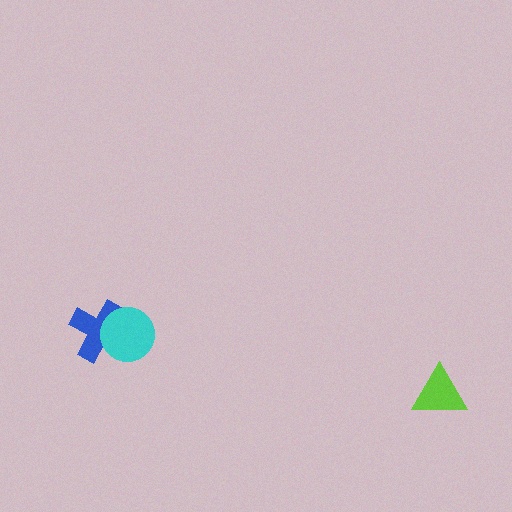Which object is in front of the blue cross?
The cyan circle is in front of the blue cross.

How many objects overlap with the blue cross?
1 object overlaps with the blue cross.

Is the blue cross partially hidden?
Yes, it is partially covered by another shape.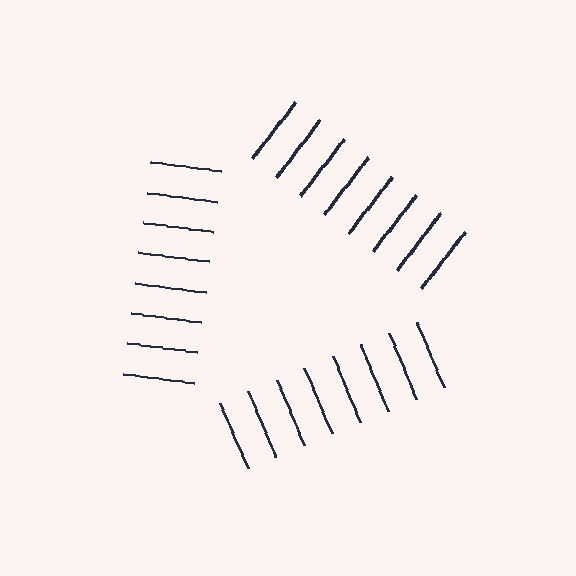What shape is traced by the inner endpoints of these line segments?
An illusory triangle — the line segments terminate on its edges but no continuous stroke is drawn.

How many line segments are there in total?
24 — 8 along each of the 3 edges.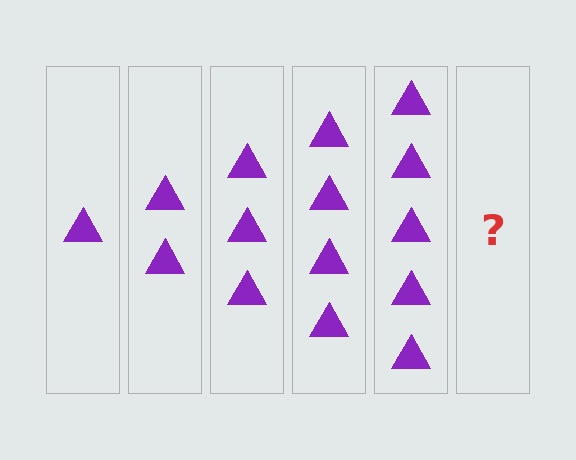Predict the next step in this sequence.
The next step is 6 triangles.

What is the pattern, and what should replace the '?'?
The pattern is that each step adds one more triangle. The '?' should be 6 triangles.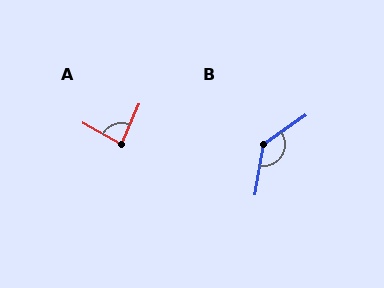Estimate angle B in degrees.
Approximately 134 degrees.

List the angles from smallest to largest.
A (84°), B (134°).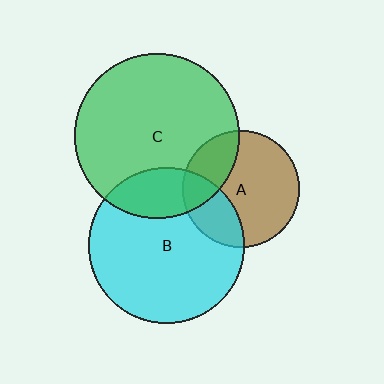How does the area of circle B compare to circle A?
Approximately 1.8 times.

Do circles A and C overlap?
Yes.